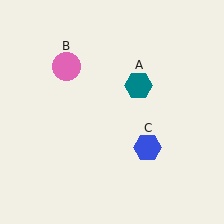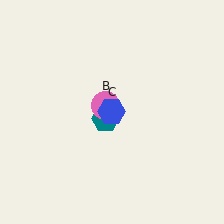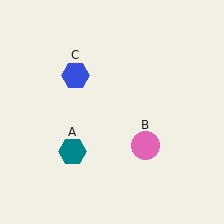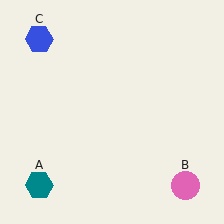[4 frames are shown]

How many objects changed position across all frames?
3 objects changed position: teal hexagon (object A), pink circle (object B), blue hexagon (object C).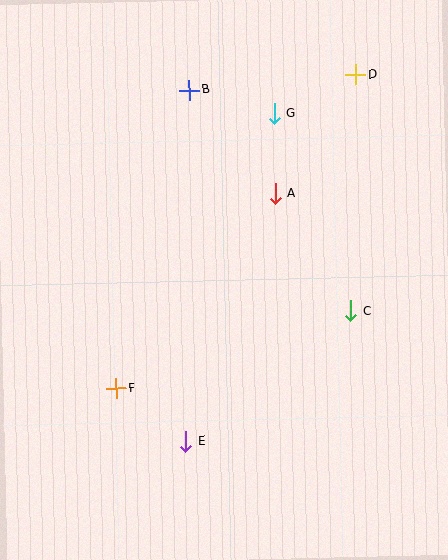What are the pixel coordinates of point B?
Point B is at (189, 90).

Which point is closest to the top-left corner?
Point B is closest to the top-left corner.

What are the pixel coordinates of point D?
Point D is at (356, 75).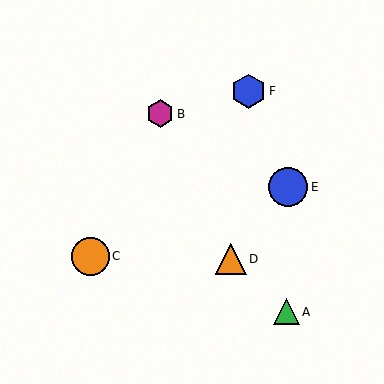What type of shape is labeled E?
Shape E is a blue circle.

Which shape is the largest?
The blue circle (labeled E) is the largest.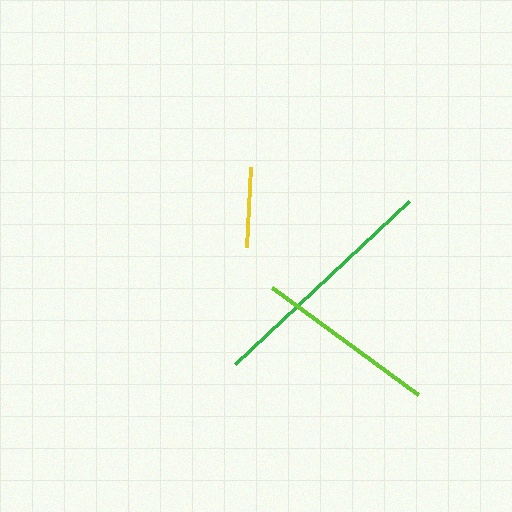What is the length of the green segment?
The green segment is approximately 239 pixels long.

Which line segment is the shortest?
The yellow line is the shortest at approximately 80 pixels.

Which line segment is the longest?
The green line is the longest at approximately 239 pixels.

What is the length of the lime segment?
The lime segment is approximately 181 pixels long.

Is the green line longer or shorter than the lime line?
The green line is longer than the lime line.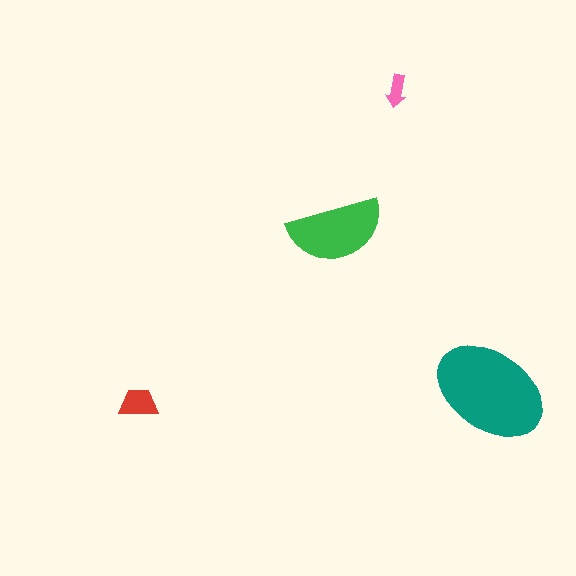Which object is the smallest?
The pink arrow.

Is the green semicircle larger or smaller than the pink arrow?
Larger.